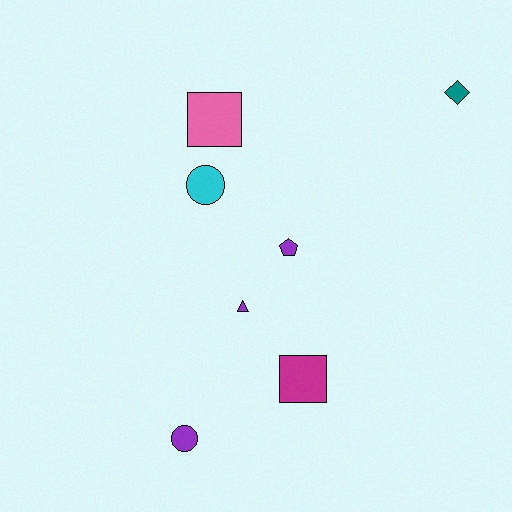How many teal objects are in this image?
There is 1 teal object.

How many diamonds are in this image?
There is 1 diamond.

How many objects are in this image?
There are 7 objects.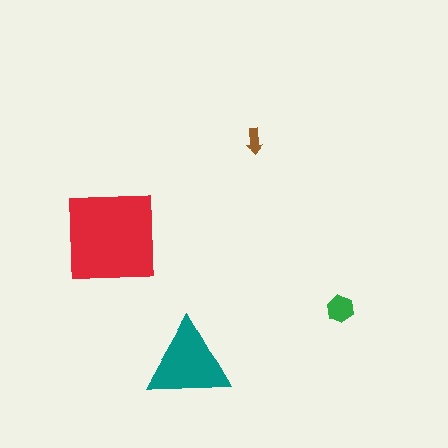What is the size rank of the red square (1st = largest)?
1st.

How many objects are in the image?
There are 4 objects in the image.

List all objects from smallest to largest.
The brown arrow, the green hexagon, the teal triangle, the red square.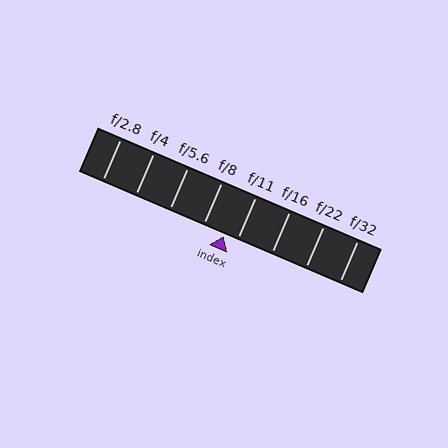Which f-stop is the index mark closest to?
The index mark is closest to f/11.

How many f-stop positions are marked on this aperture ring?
There are 8 f-stop positions marked.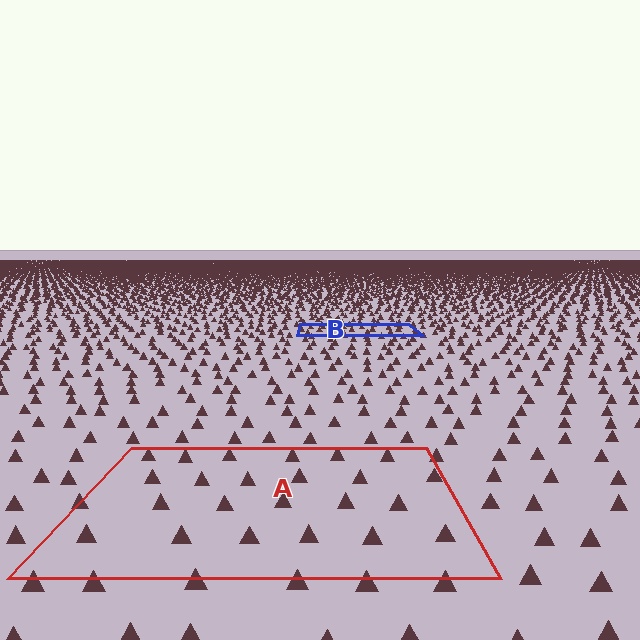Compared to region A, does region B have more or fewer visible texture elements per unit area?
Region B has more texture elements per unit area — they are packed more densely because it is farther away.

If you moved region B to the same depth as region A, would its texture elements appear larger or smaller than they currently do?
They would appear larger. At a closer depth, the same texture elements are projected at a bigger on-screen size.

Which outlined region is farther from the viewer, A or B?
Region B is farther from the viewer — the texture elements inside it appear smaller and more densely packed.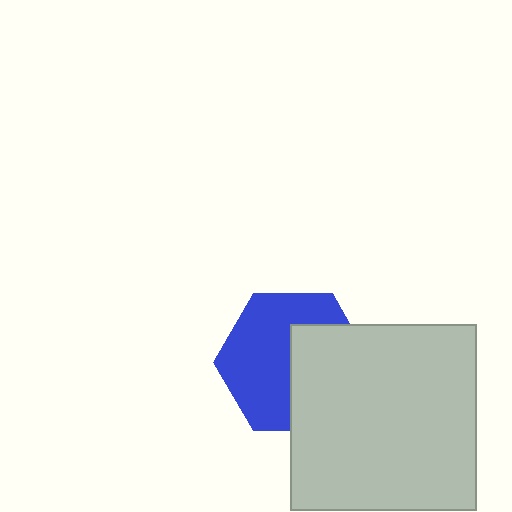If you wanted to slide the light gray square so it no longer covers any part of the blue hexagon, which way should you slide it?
Slide it right — that is the most direct way to separate the two shapes.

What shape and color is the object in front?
The object in front is a light gray square.